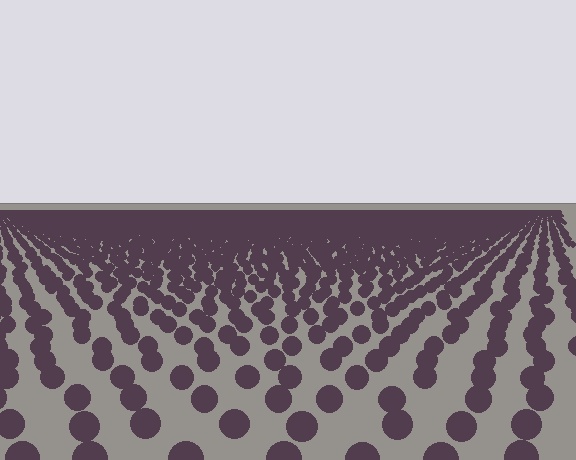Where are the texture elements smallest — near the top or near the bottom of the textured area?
Near the top.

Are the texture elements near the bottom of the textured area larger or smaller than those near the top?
Larger. Near the bottom, elements are closer to the viewer and appear at a bigger on-screen size.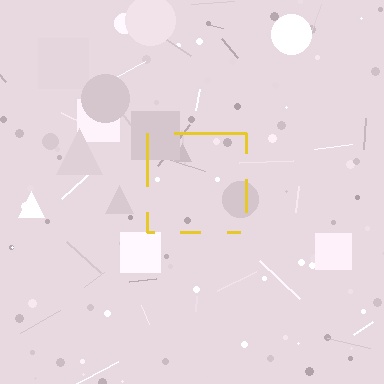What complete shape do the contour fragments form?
The contour fragments form a square.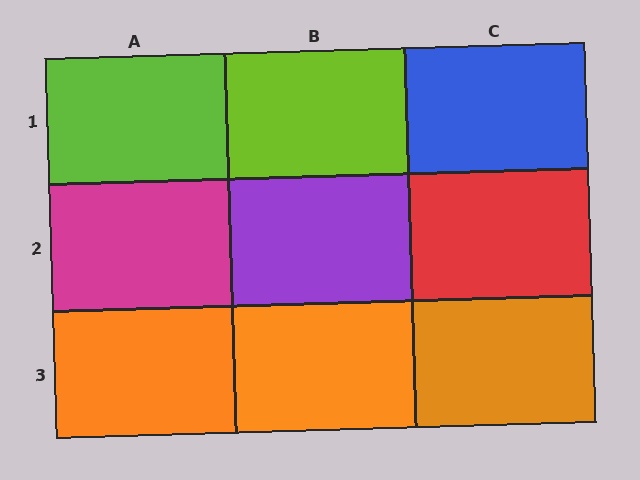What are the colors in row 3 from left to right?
Orange, orange, orange.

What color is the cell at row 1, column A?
Lime.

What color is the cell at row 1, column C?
Blue.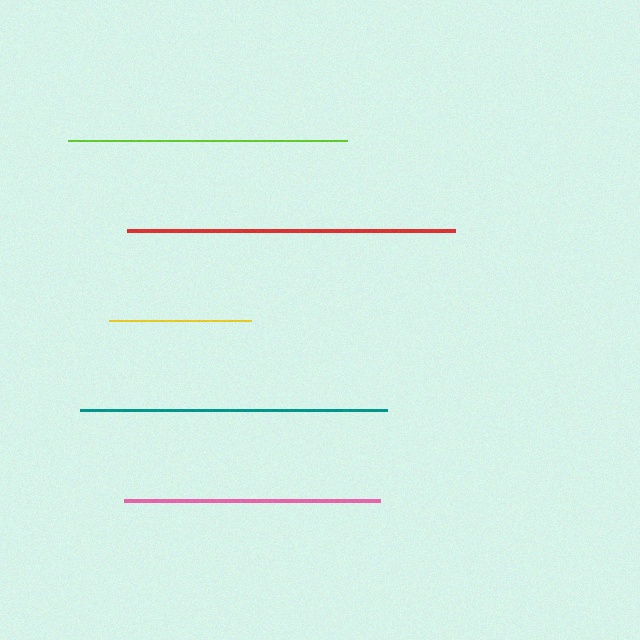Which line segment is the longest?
The red line is the longest at approximately 329 pixels.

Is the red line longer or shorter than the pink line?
The red line is longer than the pink line.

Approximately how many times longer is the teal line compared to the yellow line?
The teal line is approximately 2.2 times the length of the yellow line.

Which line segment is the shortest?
The yellow line is the shortest at approximately 143 pixels.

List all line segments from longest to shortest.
From longest to shortest: red, teal, lime, pink, yellow.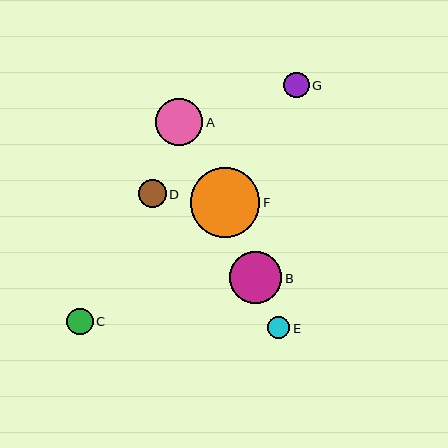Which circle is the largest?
Circle F is the largest with a size of approximately 70 pixels.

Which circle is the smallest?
Circle E is the smallest with a size of approximately 22 pixels.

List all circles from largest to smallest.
From largest to smallest: F, B, A, D, C, G, E.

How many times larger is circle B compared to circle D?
Circle B is approximately 1.9 times the size of circle D.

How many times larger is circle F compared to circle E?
Circle F is approximately 3.2 times the size of circle E.